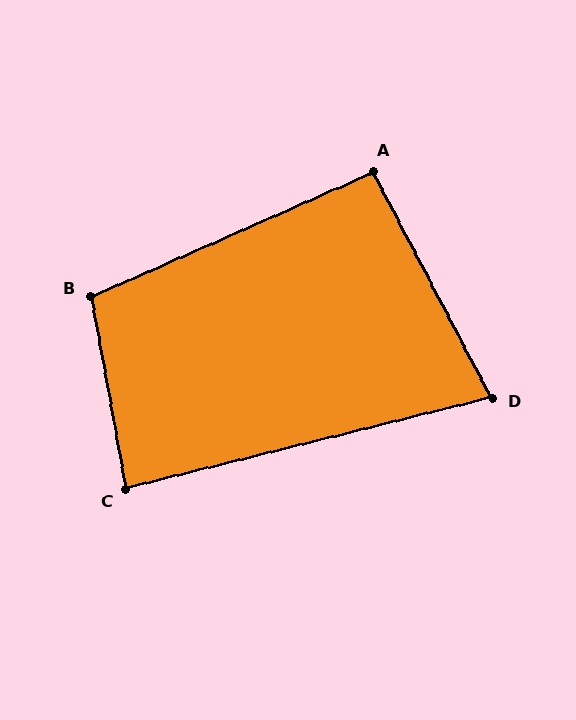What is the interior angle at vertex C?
Approximately 86 degrees (approximately right).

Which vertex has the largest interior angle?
B, at approximately 104 degrees.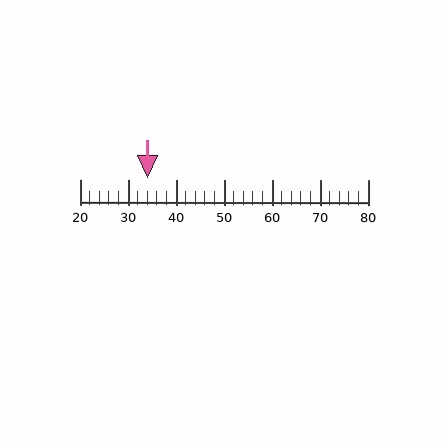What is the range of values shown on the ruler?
The ruler shows values from 20 to 80.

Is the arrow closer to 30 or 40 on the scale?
The arrow is closer to 30.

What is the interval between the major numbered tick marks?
The major tick marks are spaced 10 units apart.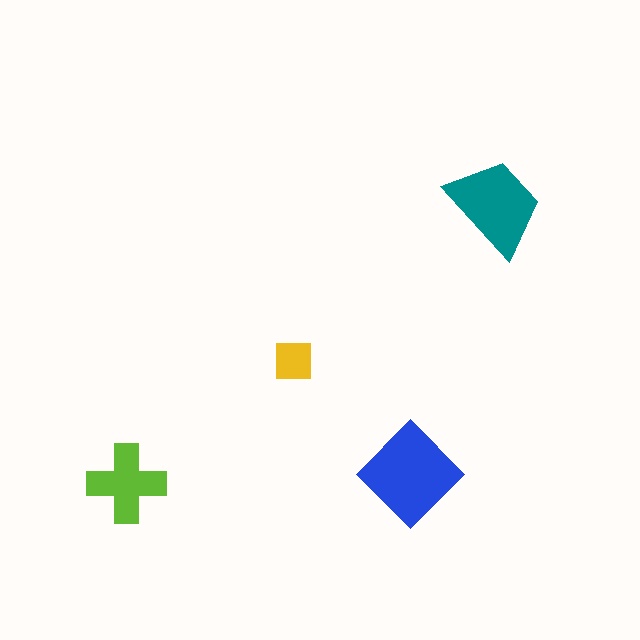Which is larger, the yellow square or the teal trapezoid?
The teal trapezoid.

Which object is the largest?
The blue diamond.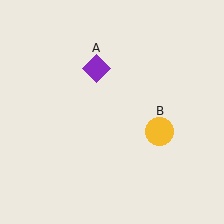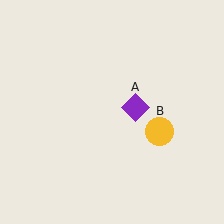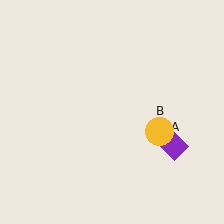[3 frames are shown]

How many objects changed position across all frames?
1 object changed position: purple diamond (object A).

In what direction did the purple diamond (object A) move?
The purple diamond (object A) moved down and to the right.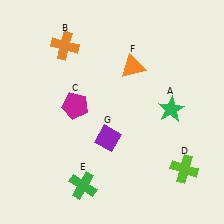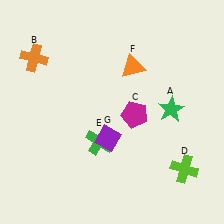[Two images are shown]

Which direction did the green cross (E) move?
The green cross (E) moved up.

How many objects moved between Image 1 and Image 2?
3 objects moved between the two images.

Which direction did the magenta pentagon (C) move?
The magenta pentagon (C) moved right.